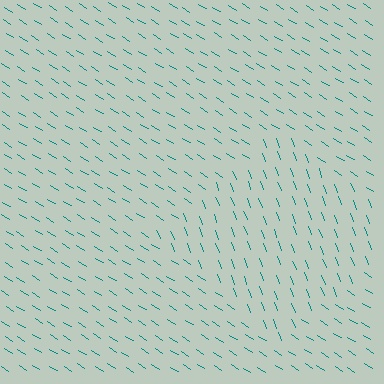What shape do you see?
I see a diamond.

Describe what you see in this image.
The image is filled with small teal line segments. A diamond region in the image has lines oriented differently from the surrounding lines, creating a visible texture boundary.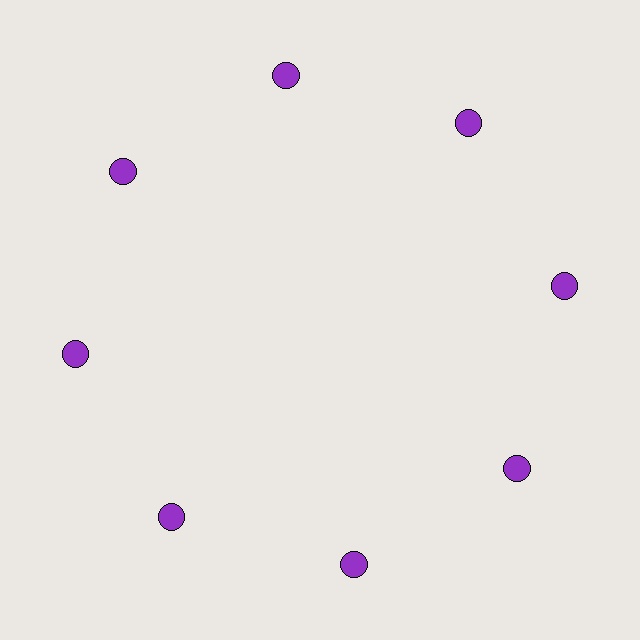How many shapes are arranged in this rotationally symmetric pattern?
There are 8 shapes, arranged in 8 groups of 1.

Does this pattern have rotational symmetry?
Yes, this pattern has 8-fold rotational symmetry. It looks the same after rotating 45 degrees around the center.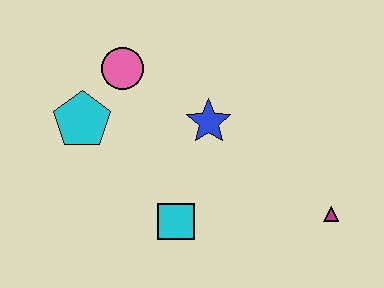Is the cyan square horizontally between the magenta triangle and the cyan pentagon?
Yes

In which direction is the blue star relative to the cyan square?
The blue star is above the cyan square.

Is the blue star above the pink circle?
No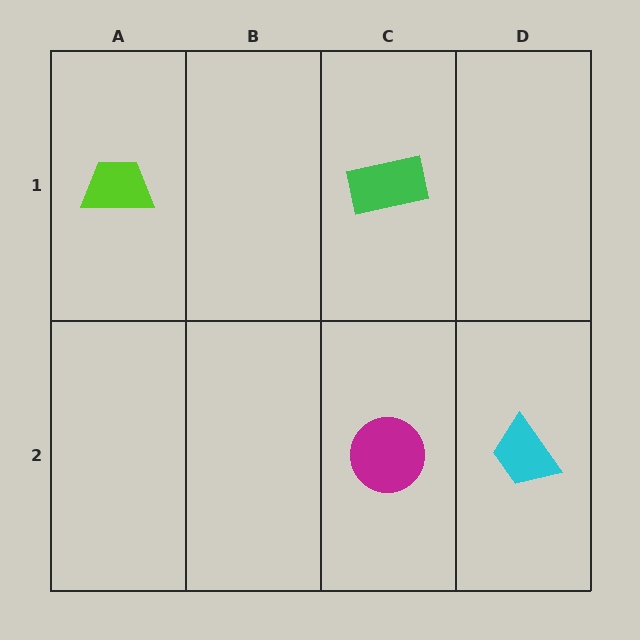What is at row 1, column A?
A lime trapezoid.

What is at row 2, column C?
A magenta circle.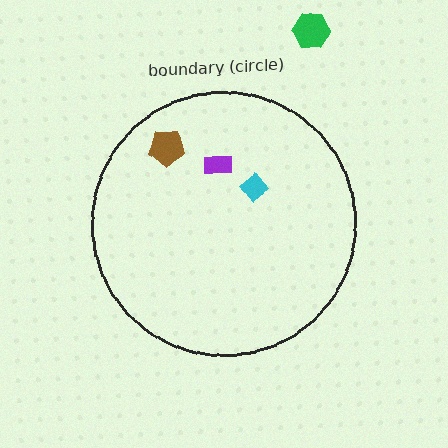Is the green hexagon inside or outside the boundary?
Outside.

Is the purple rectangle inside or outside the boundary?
Inside.